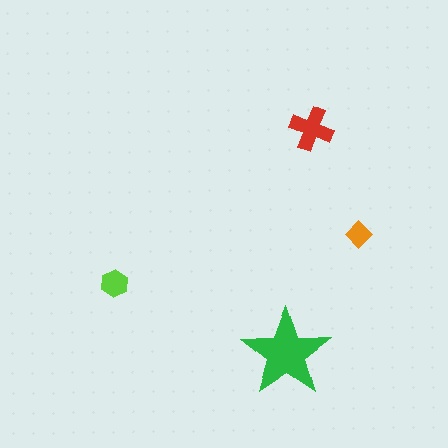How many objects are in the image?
There are 4 objects in the image.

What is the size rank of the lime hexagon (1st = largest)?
3rd.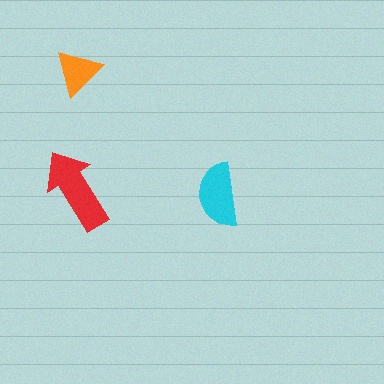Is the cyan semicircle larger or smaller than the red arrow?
Smaller.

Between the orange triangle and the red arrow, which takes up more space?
The red arrow.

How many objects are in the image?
There are 3 objects in the image.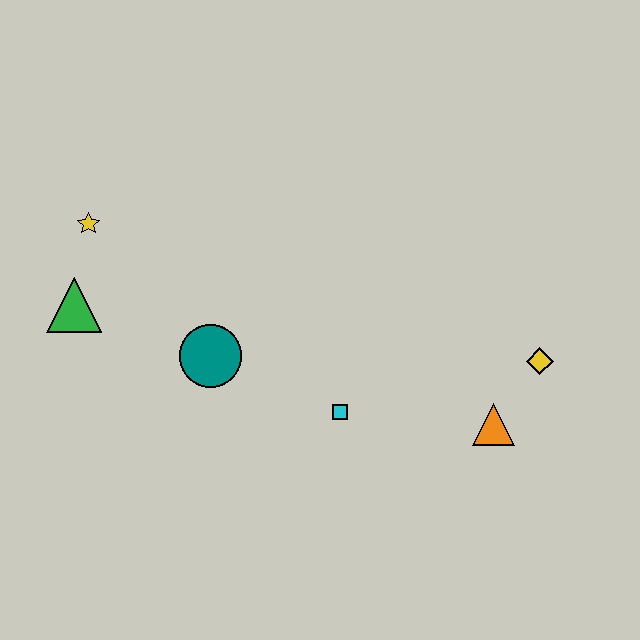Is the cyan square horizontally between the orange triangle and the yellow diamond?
No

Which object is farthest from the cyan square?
The yellow star is farthest from the cyan square.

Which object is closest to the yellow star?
The green triangle is closest to the yellow star.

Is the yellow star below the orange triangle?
No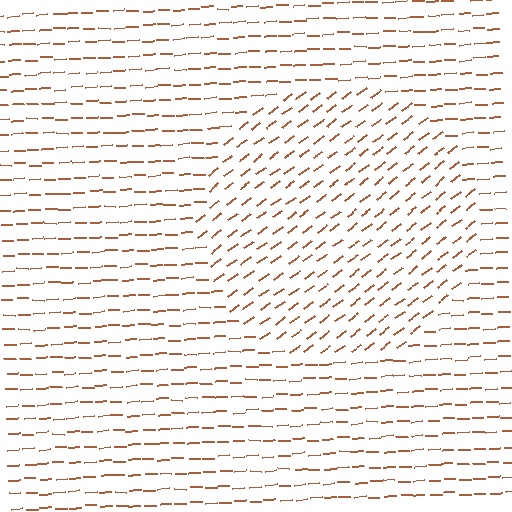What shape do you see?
I see a circle.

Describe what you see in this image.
The image is filled with small brown line segments. A circle region in the image has lines oriented differently from the surrounding lines, creating a visible texture boundary.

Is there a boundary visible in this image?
Yes, there is a texture boundary formed by a change in line orientation.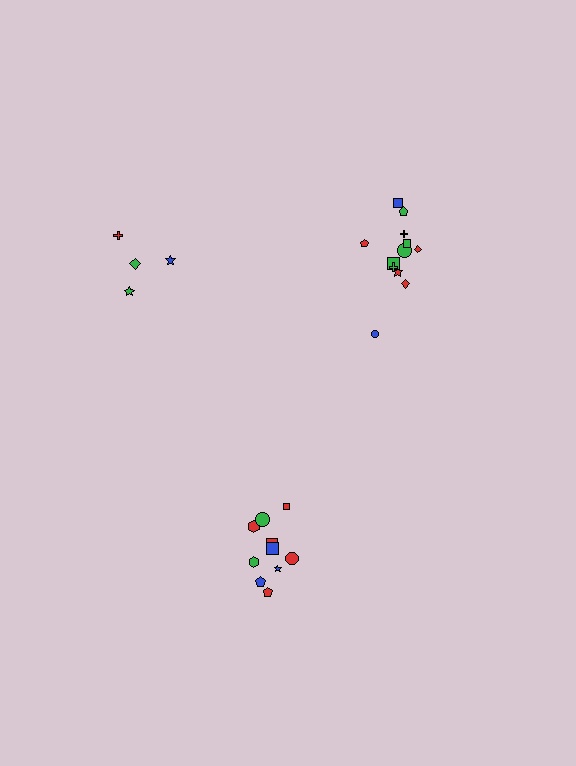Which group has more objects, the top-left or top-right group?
The top-right group.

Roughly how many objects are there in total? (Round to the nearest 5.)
Roughly 25 objects in total.